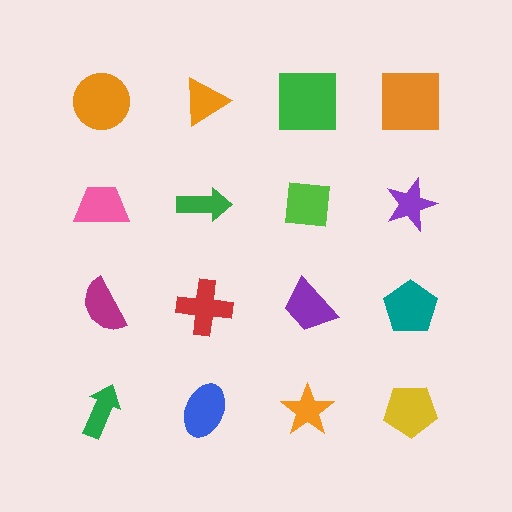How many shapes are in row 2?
4 shapes.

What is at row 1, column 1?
An orange circle.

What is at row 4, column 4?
A yellow pentagon.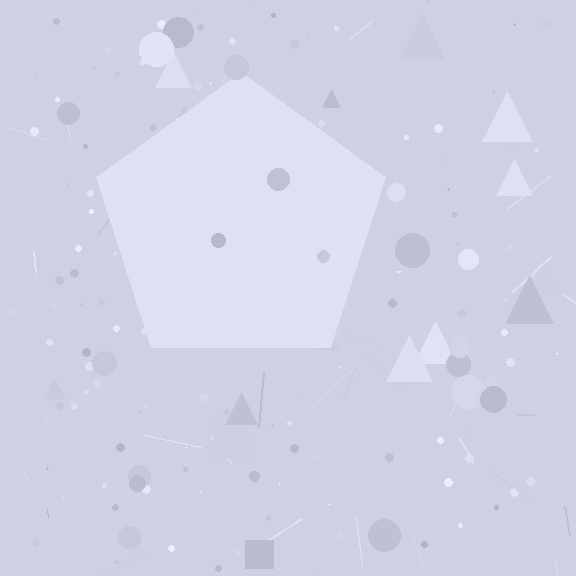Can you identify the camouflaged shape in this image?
The camouflaged shape is a pentagon.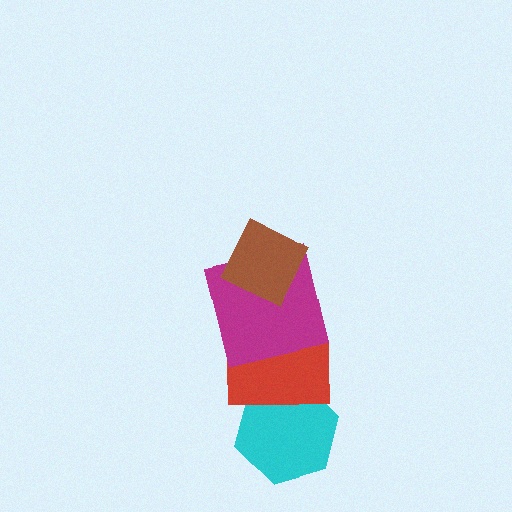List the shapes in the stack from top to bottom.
From top to bottom: the brown diamond, the magenta square, the red rectangle, the cyan hexagon.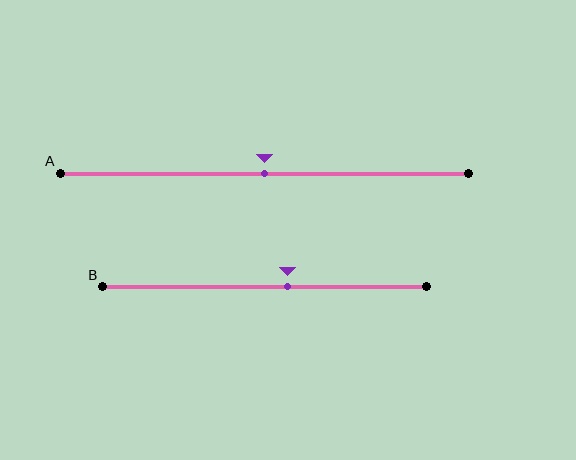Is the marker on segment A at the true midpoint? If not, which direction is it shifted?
Yes, the marker on segment A is at the true midpoint.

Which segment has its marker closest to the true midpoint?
Segment A has its marker closest to the true midpoint.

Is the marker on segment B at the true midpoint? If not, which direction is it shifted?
No, the marker on segment B is shifted to the right by about 7% of the segment length.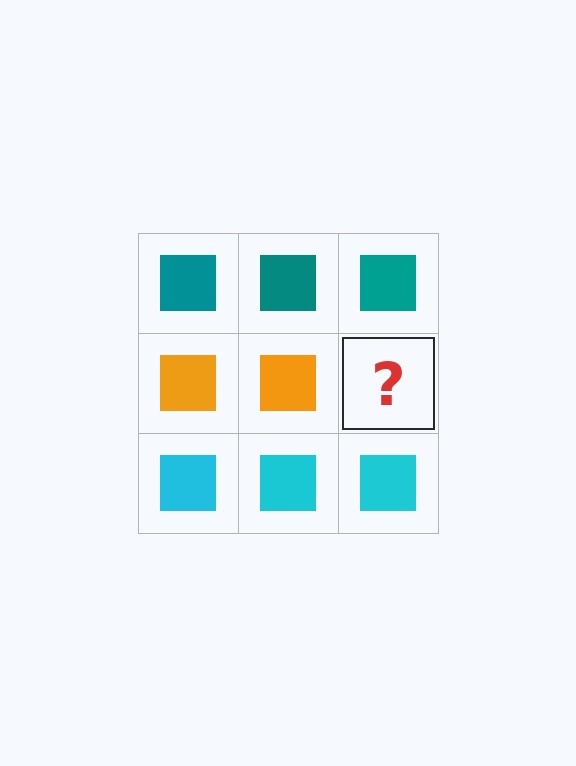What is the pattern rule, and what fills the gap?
The rule is that each row has a consistent color. The gap should be filled with an orange square.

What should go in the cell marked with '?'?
The missing cell should contain an orange square.